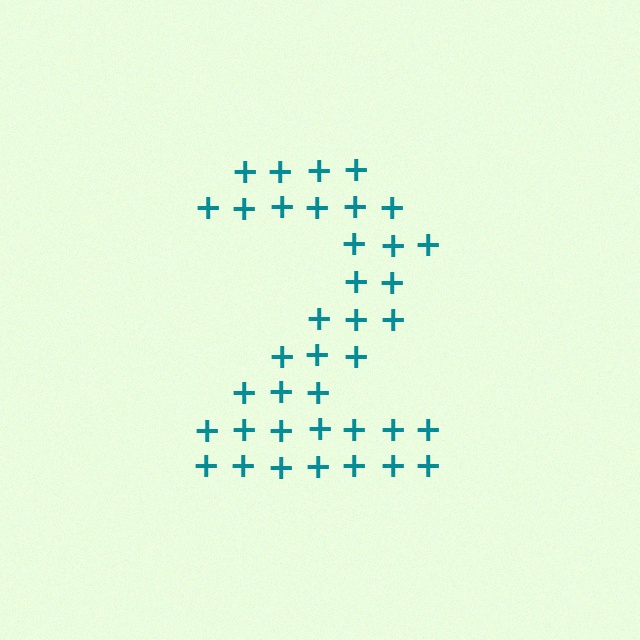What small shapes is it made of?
It is made of small plus signs.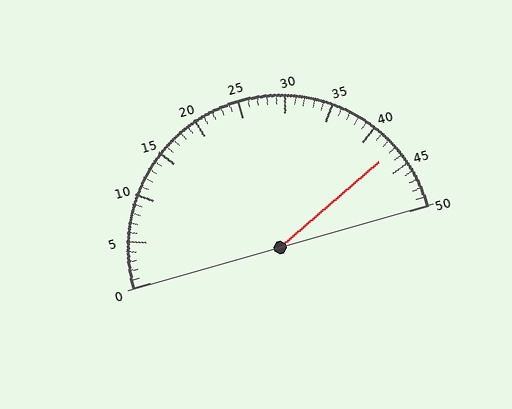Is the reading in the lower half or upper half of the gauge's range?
The reading is in the upper half of the range (0 to 50).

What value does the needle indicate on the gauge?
The needle indicates approximately 43.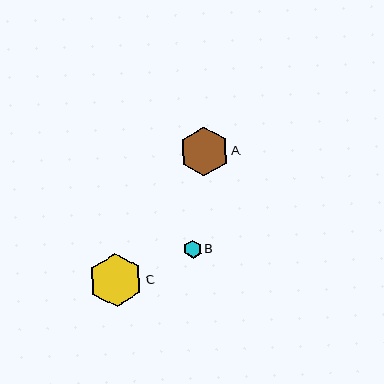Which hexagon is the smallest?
Hexagon B is the smallest with a size of approximately 18 pixels.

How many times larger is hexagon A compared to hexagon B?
Hexagon A is approximately 2.7 times the size of hexagon B.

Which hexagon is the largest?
Hexagon C is the largest with a size of approximately 54 pixels.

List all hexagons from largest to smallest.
From largest to smallest: C, A, B.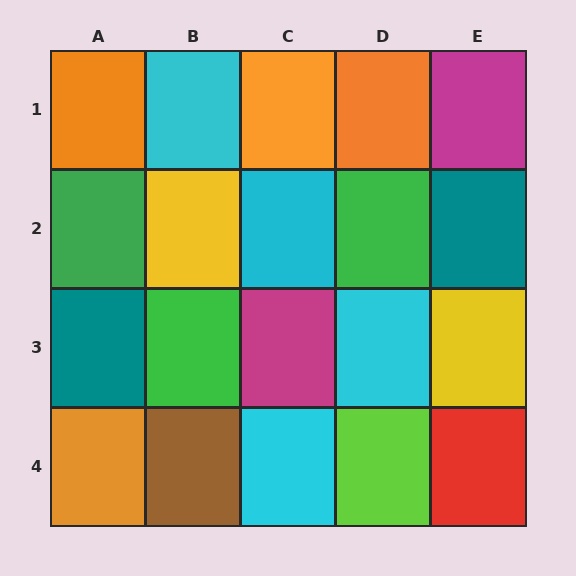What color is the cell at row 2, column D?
Green.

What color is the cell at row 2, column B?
Yellow.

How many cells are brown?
1 cell is brown.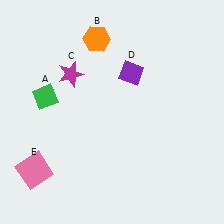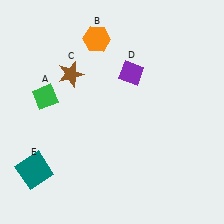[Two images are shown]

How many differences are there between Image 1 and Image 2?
There are 2 differences between the two images.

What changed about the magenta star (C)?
In Image 1, C is magenta. In Image 2, it changed to brown.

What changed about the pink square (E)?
In Image 1, E is pink. In Image 2, it changed to teal.